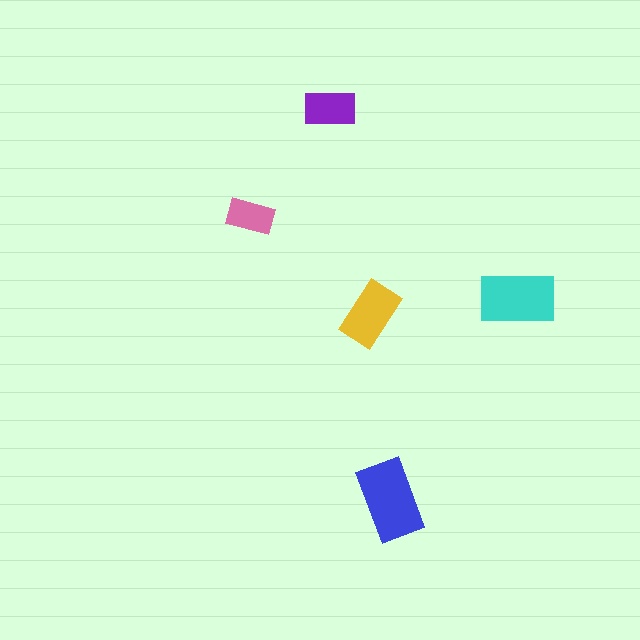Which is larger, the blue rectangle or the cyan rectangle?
The blue one.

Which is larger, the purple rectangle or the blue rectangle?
The blue one.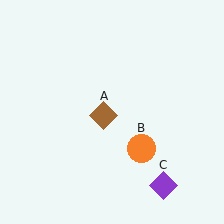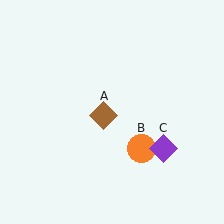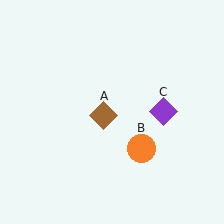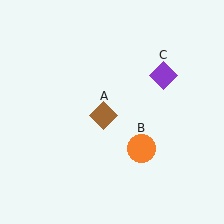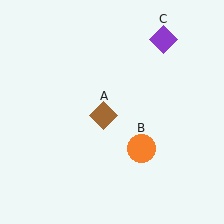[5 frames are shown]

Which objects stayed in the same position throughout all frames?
Brown diamond (object A) and orange circle (object B) remained stationary.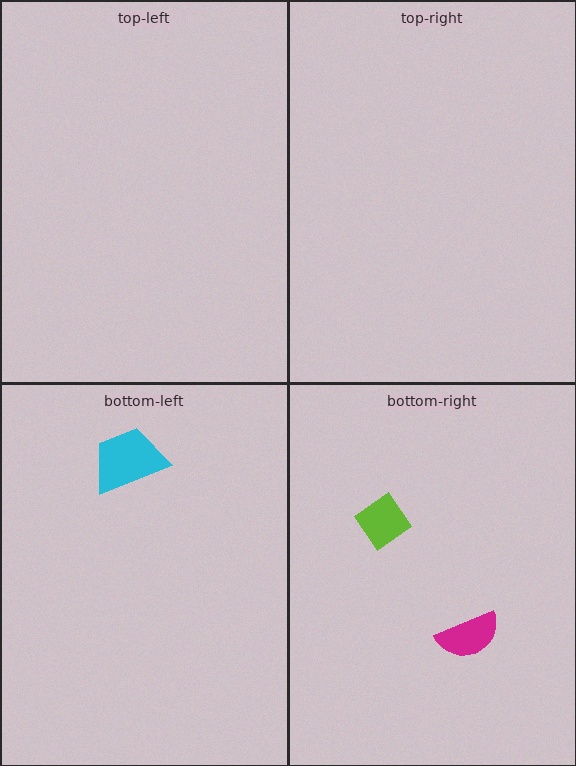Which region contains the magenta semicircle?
The bottom-right region.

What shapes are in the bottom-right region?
The magenta semicircle, the lime diamond.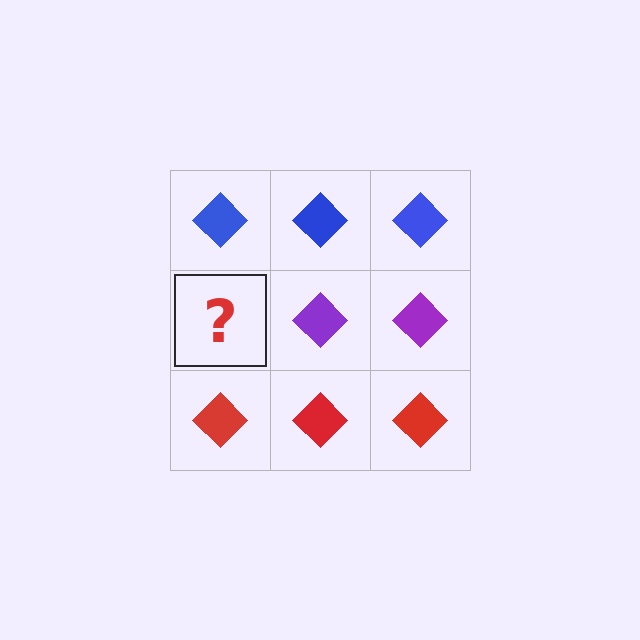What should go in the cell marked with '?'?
The missing cell should contain a purple diamond.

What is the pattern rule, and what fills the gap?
The rule is that each row has a consistent color. The gap should be filled with a purple diamond.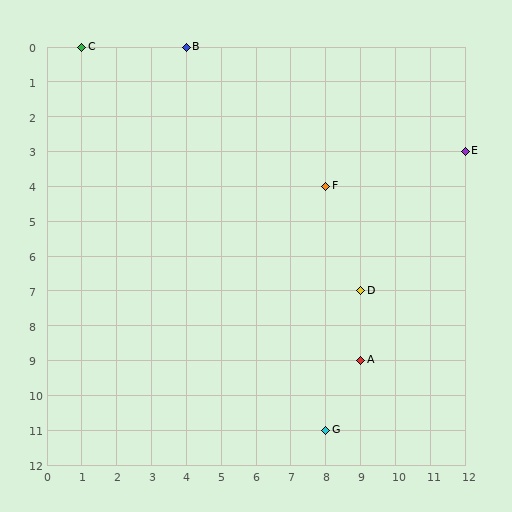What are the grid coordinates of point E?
Point E is at grid coordinates (12, 3).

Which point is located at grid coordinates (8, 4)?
Point F is at (8, 4).